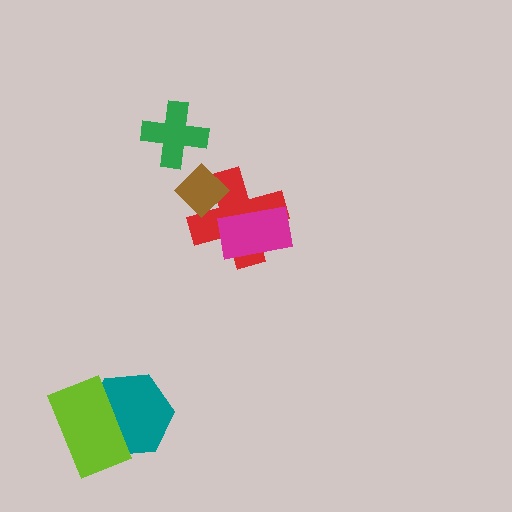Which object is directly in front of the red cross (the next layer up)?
The magenta rectangle is directly in front of the red cross.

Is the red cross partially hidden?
Yes, it is partially covered by another shape.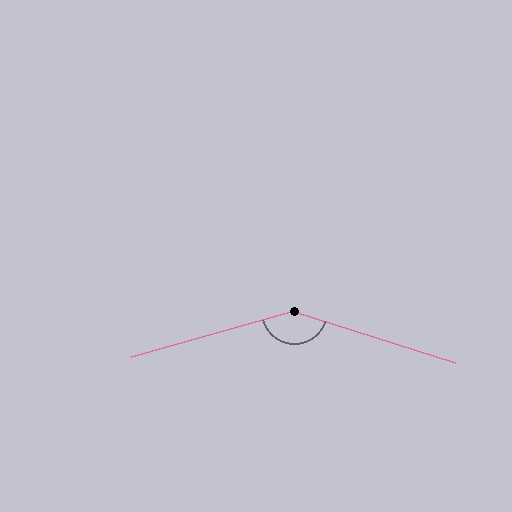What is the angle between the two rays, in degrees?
Approximately 146 degrees.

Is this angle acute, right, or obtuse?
It is obtuse.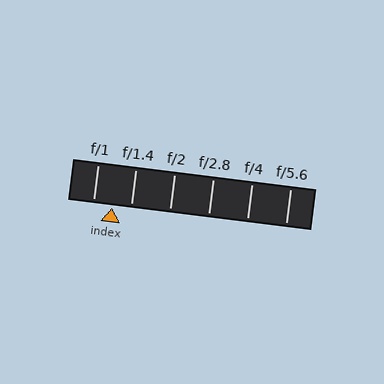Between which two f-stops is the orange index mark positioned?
The index mark is between f/1 and f/1.4.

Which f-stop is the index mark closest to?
The index mark is closest to f/1.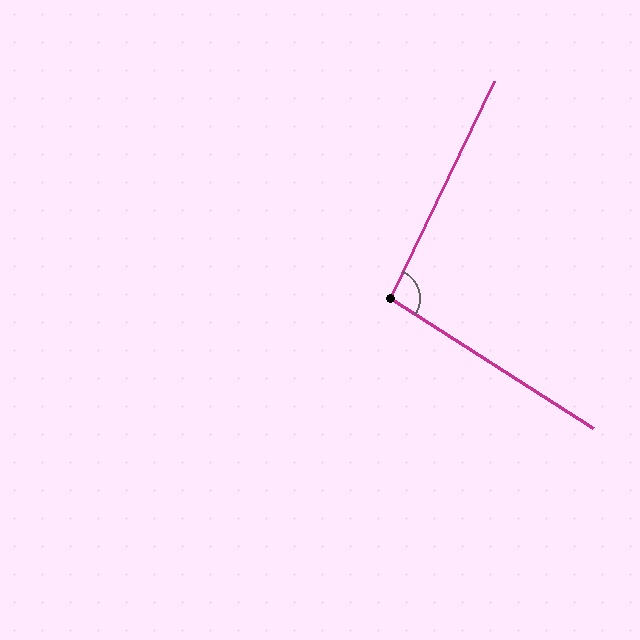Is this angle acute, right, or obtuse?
It is obtuse.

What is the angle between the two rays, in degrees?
Approximately 97 degrees.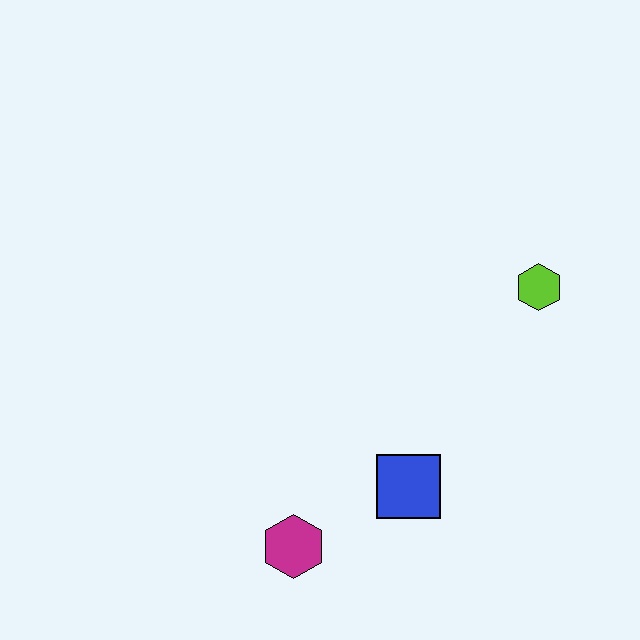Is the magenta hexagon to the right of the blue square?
No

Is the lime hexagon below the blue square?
No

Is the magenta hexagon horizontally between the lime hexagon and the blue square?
No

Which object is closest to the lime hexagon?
The blue square is closest to the lime hexagon.